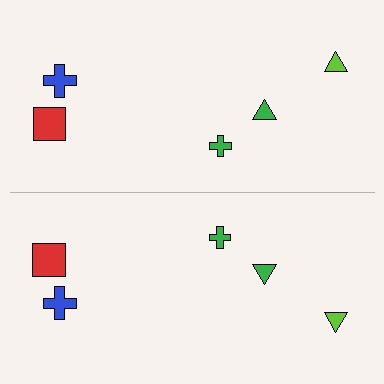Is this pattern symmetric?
Yes, this pattern has bilateral (reflection) symmetry.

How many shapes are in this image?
There are 10 shapes in this image.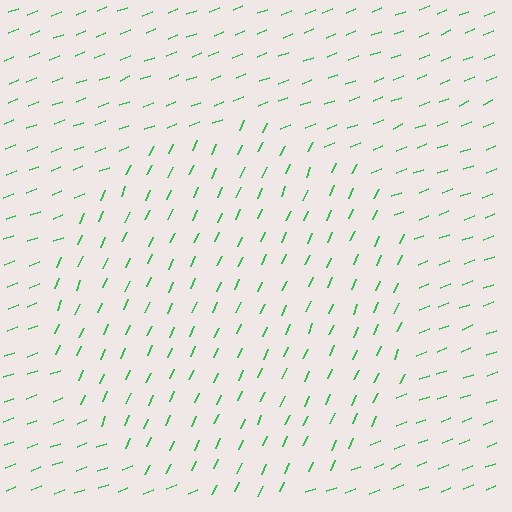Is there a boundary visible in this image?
Yes, there is a texture boundary formed by a change in line orientation.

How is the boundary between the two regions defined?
The boundary is defined purely by a change in line orientation (approximately 45 degrees difference). All lines are the same color and thickness.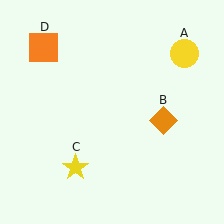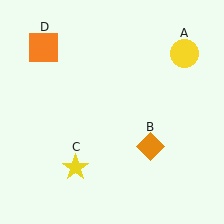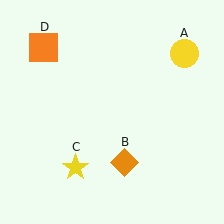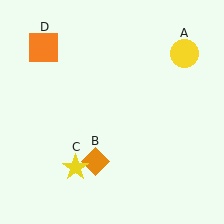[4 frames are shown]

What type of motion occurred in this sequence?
The orange diamond (object B) rotated clockwise around the center of the scene.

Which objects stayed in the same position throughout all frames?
Yellow circle (object A) and yellow star (object C) and orange square (object D) remained stationary.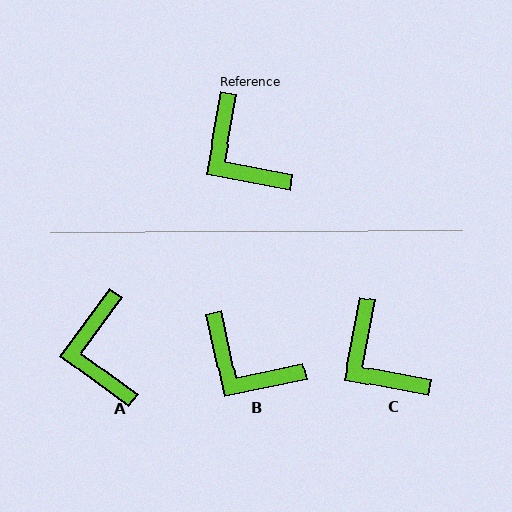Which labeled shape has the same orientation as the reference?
C.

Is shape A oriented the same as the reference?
No, it is off by about 26 degrees.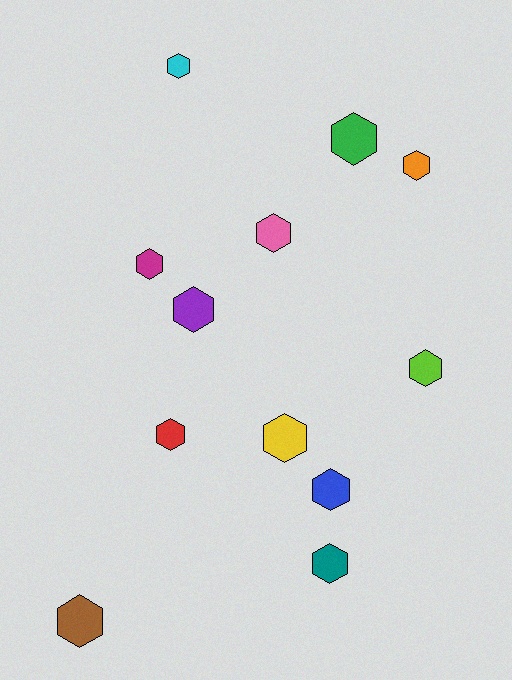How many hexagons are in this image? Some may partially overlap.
There are 12 hexagons.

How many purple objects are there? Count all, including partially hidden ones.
There is 1 purple object.